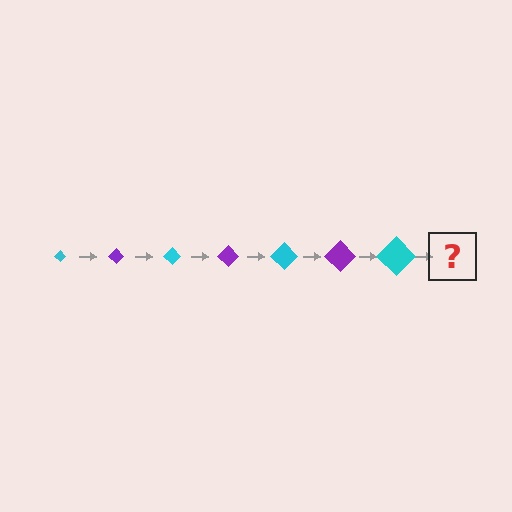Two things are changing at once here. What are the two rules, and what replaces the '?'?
The two rules are that the diamond grows larger each step and the color cycles through cyan and purple. The '?' should be a purple diamond, larger than the previous one.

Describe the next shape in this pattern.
It should be a purple diamond, larger than the previous one.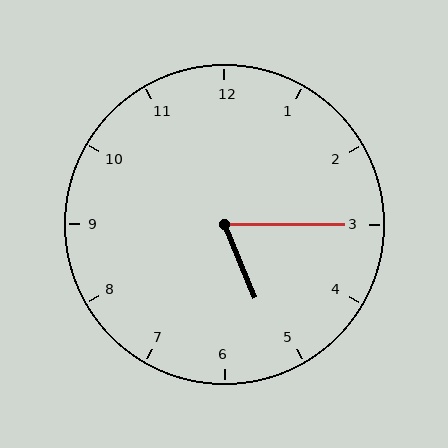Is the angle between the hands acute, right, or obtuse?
It is acute.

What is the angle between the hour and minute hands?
Approximately 68 degrees.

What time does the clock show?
5:15.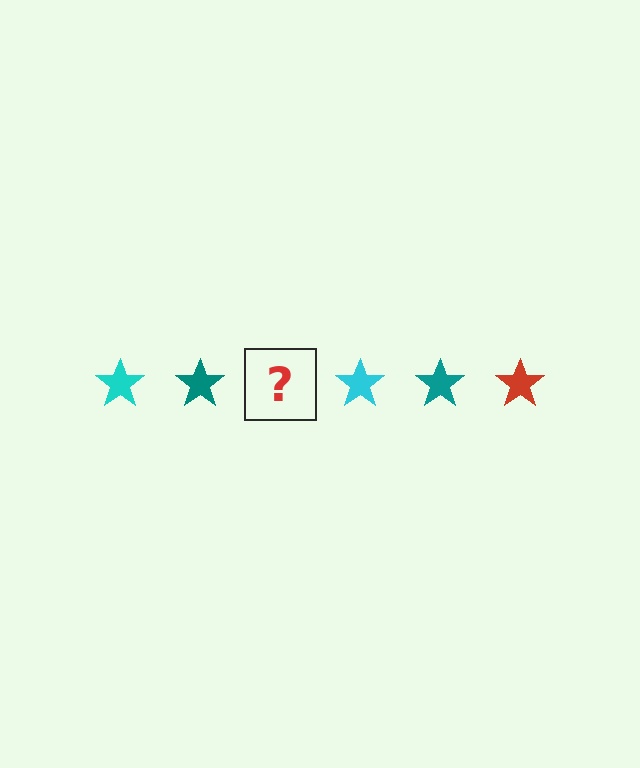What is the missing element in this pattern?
The missing element is a red star.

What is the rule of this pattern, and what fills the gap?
The rule is that the pattern cycles through cyan, teal, red stars. The gap should be filled with a red star.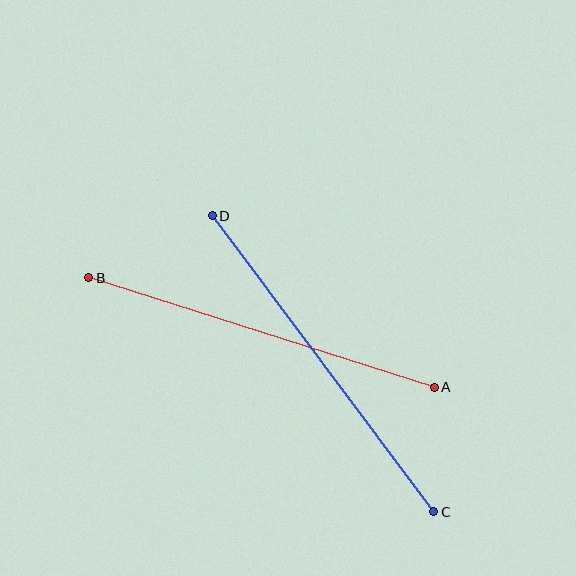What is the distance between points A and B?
The distance is approximately 362 pixels.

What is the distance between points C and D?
The distance is approximately 370 pixels.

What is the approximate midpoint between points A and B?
The midpoint is at approximately (261, 332) pixels.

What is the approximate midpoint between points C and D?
The midpoint is at approximately (323, 364) pixels.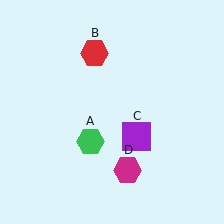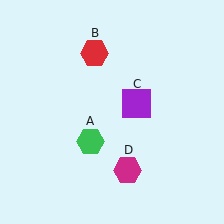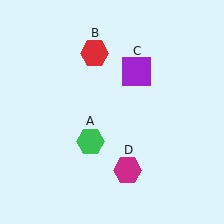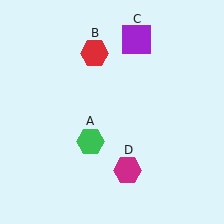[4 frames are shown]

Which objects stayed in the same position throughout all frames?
Green hexagon (object A) and red hexagon (object B) and magenta hexagon (object D) remained stationary.